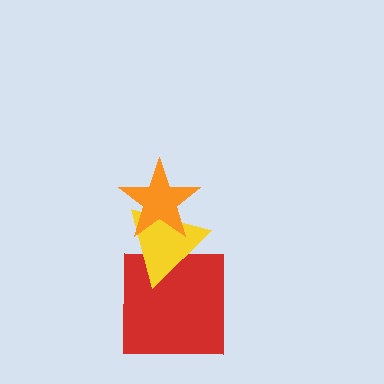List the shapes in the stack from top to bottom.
From top to bottom: the orange star, the yellow triangle, the red square.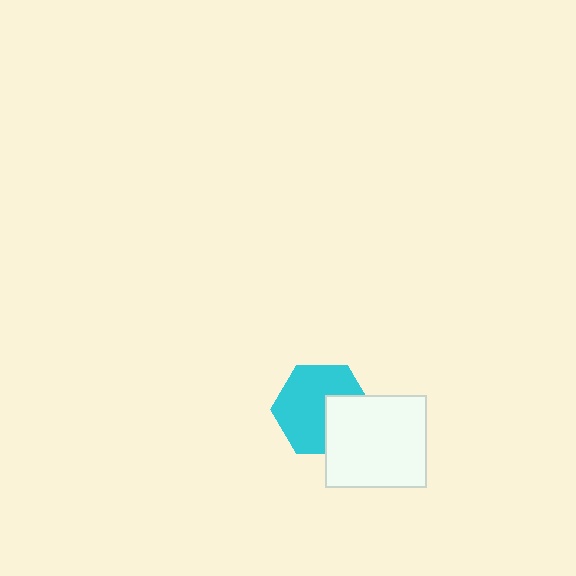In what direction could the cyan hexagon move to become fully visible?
The cyan hexagon could move toward the upper-left. That would shift it out from behind the white rectangle entirely.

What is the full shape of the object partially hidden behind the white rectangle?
The partially hidden object is a cyan hexagon.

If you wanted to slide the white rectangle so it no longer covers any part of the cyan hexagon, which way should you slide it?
Slide it toward the lower-right — that is the most direct way to separate the two shapes.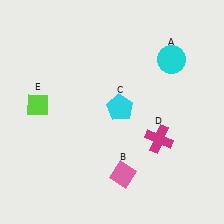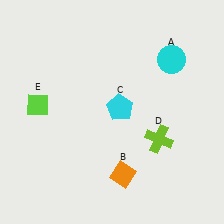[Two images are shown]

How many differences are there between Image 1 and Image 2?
There are 2 differences between the two images.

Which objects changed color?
B changed from pink to orange. D changed from magenta to lime.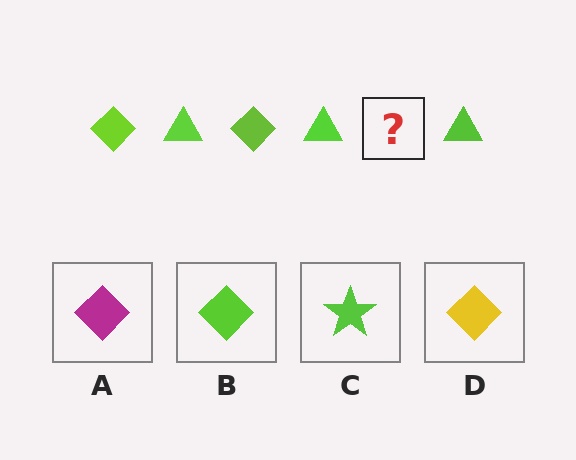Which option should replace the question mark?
Option B.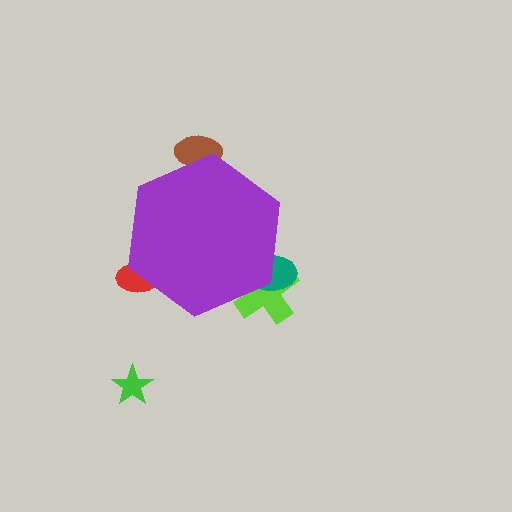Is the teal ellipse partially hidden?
Yes, the teal ellipse is partially hidden behind the purple hexagon.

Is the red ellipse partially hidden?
Yes, the red ellipse is partially hidden behind the purple hexagon.